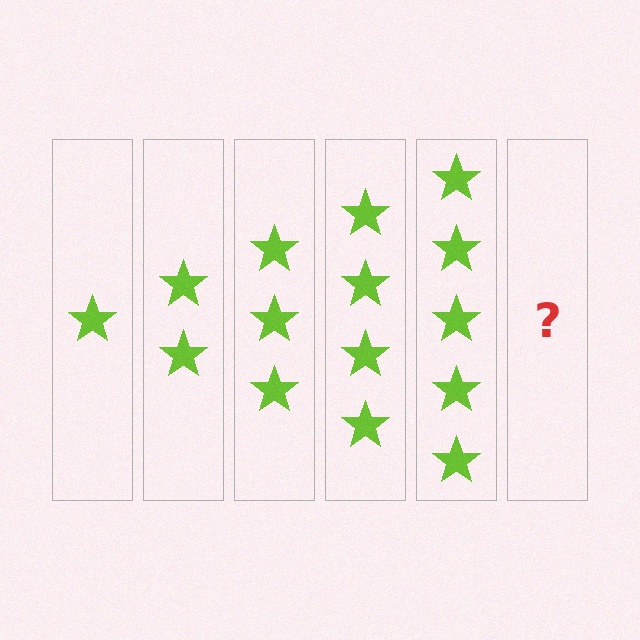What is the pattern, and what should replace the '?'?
The pattern is that each step adds one more star. The '?' should be 6 stars.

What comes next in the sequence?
The next element should be 6 stars.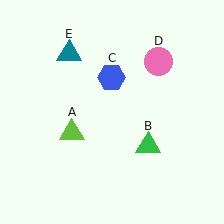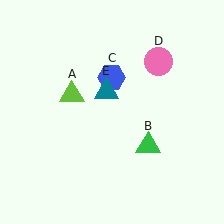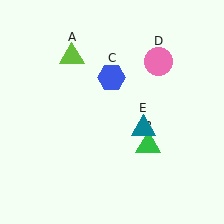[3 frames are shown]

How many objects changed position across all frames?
2 objects changed position: lime triangle (object A), teal triangle (object E).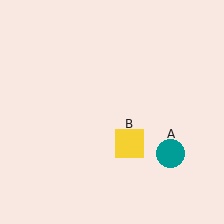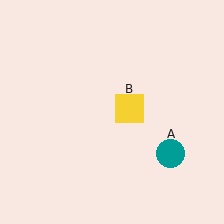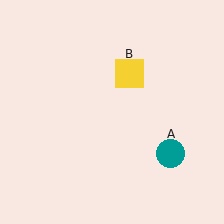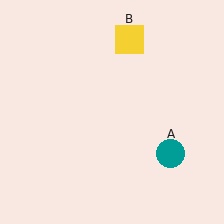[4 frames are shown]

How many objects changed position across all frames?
1 object changed position: yellow square (object B).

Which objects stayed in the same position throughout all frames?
Teal circle (object A) remained stationary.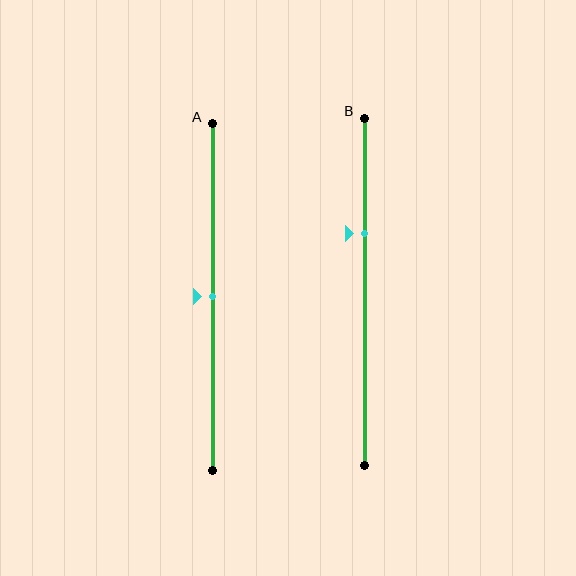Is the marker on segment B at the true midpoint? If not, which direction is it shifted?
No, the marker on segment B is shifted upward by about 17% of the segment length.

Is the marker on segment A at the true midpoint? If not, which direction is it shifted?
Yes, the marker on segment A is at the true midpoint.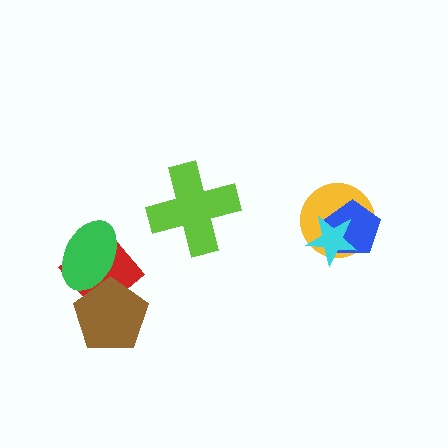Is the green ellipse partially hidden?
Yes, it is partially covered by another shape.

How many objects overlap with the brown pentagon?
2 objects overlap with the brown pentagon.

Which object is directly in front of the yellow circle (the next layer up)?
The blue pentagon is directly in front of the yellow circle.